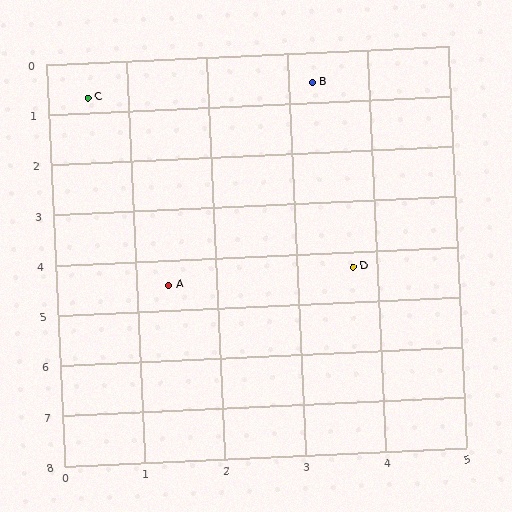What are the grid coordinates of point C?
Point C is at approximately (0.5, 0.7).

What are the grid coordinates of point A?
Point A is at approximately (1.4, 4.5).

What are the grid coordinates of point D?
Point D is at approximately (3.7, 4.3).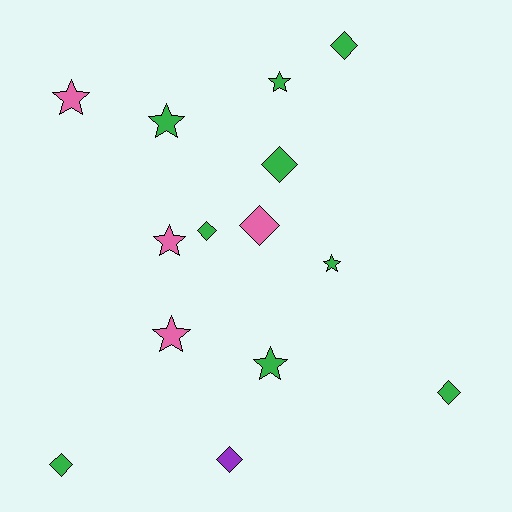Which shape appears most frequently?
Diamond, with 7 objects.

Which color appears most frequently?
Green, with 9 objects.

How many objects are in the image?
There are 14 objects.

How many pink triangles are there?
There are no pink triangles.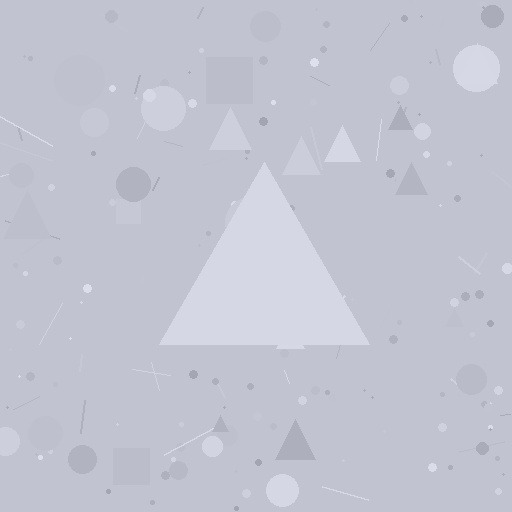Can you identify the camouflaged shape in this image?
The camouflaged shape is a triangle.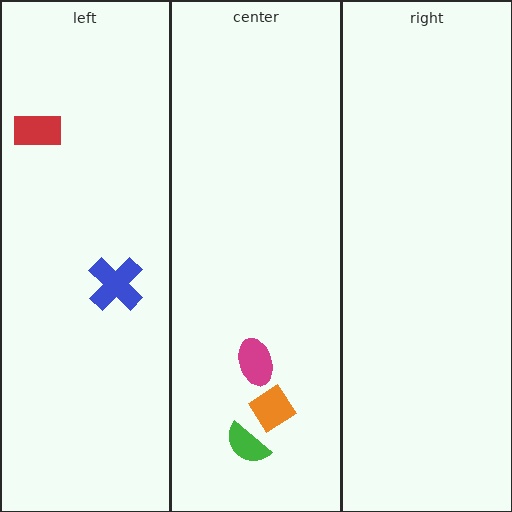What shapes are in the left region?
The blue cross, the red rectangle.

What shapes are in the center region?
The orange diamond, the green semicircle, the magenta ellipse.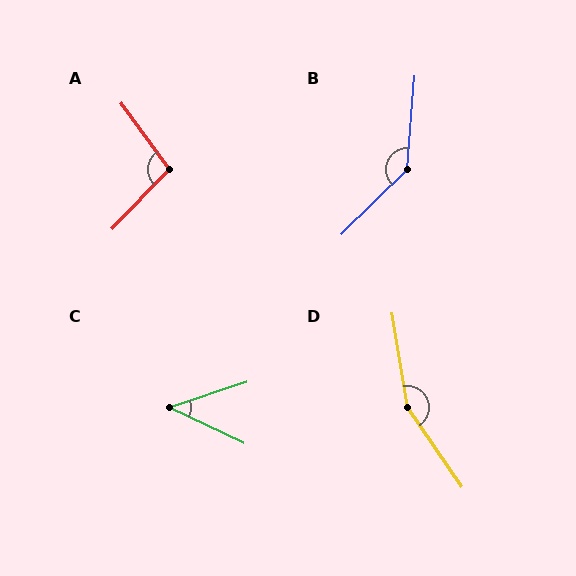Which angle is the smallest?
C, at approximately 44 degrees.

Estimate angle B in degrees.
Approximately 139 degrees.